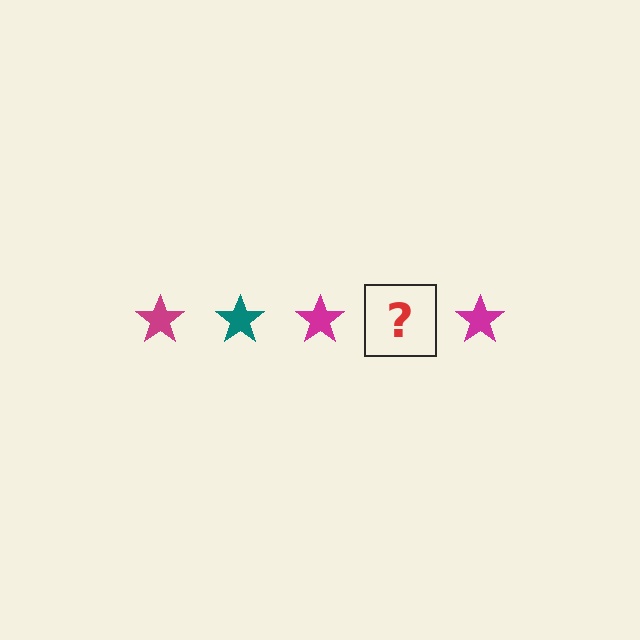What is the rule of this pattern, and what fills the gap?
The rule is that the pattern cycles through magenta, teal stars. The gap should be filled with a teal star.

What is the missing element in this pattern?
The missing element is a teal star.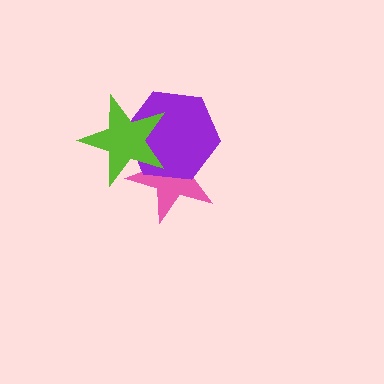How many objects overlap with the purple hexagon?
2 objects overlap with the purple hexagon.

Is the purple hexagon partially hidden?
Yes, it is partially covered by another shape.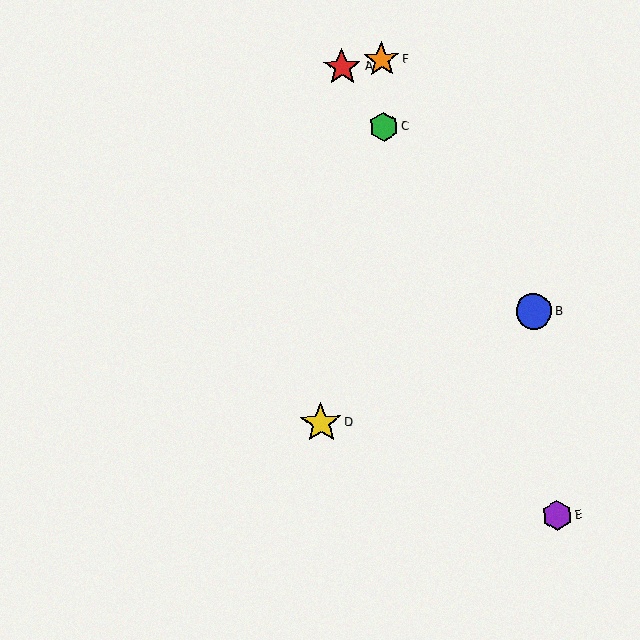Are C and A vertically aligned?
No, C is at x≈384 and A is at x≈342.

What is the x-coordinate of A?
Object A is at x≈342.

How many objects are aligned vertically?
2 objects (C, F) are aligned vertically.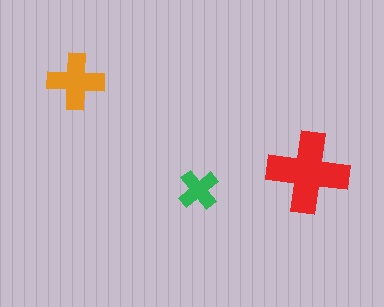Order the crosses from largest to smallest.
the red one, the orange one, the green one.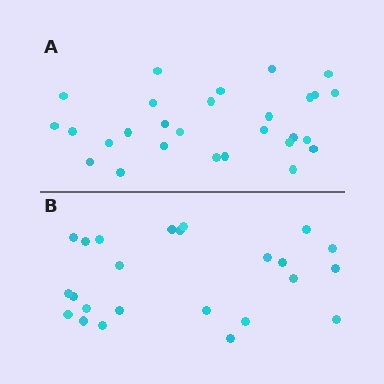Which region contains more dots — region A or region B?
Region A (the top region) has more dots.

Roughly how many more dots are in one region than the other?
Region A has about 4 more dots than region B.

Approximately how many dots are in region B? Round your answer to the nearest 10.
About 20 dots. (The exact count is 24, which rounds to 20.)